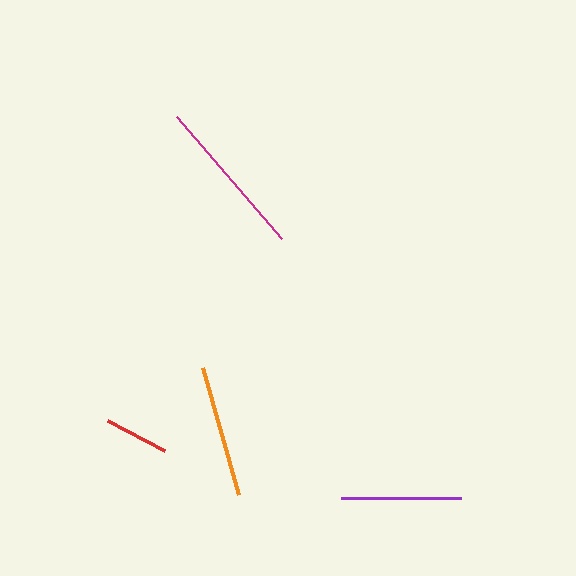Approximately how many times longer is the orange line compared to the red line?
The orange line is approximately 2.0 times the length of the red line.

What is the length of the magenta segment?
The magenta segment is approximately 161 pixels long.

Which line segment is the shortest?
The red line is the shortest at approximately 64 pixels.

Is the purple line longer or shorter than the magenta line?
The magenta line is longer than the purple line.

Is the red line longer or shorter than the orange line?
The orange line is longer than the red line.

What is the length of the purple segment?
The purple segment is approximately 120 pixels long.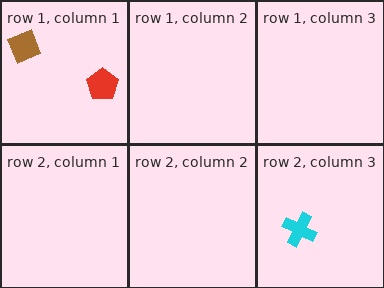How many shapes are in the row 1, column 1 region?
2.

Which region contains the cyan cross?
The row 2, column 3 region.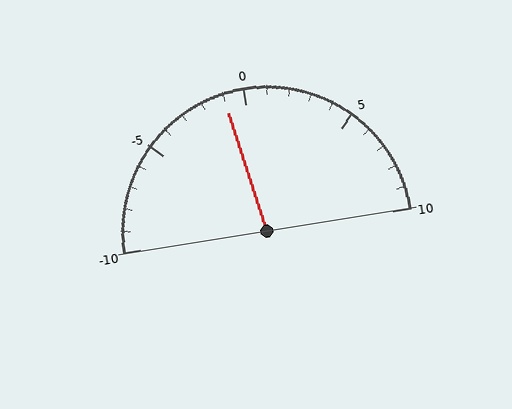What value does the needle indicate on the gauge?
The needle indicates approximately -1.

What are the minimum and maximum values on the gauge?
The gauge ranges from -10 to 10.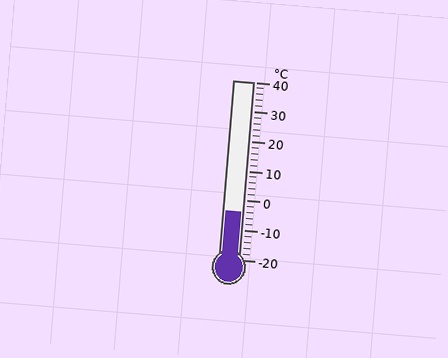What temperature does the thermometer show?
The thermometer shows approximately -4°C.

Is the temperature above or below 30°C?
The temperature is below 30°C.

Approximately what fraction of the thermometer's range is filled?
The thermometer is filled to approximately 25% of its range.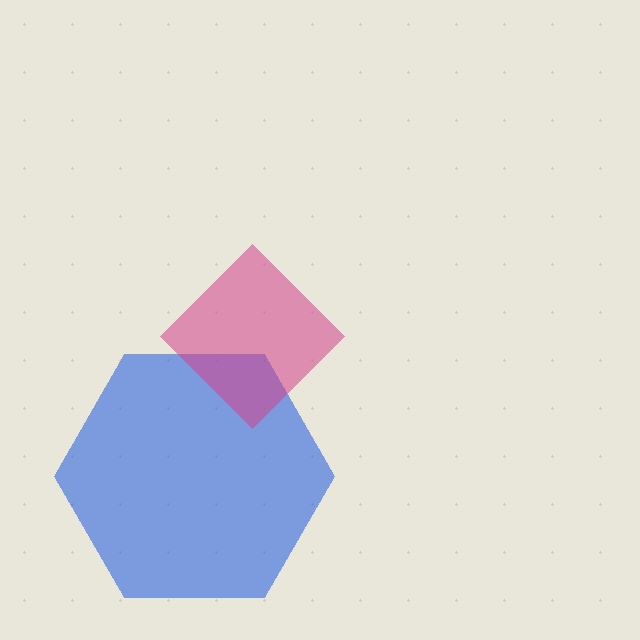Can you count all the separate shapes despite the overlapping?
Yes, there are 2 separate shapes.